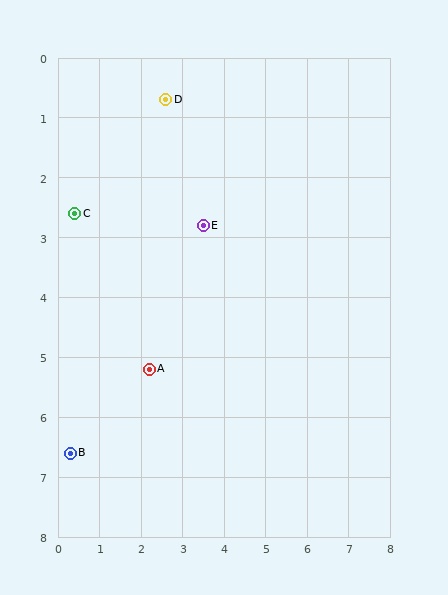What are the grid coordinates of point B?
Point B is at approximately (0.3, 6.6).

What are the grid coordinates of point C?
Point C is at approximately (0.4, 2.6).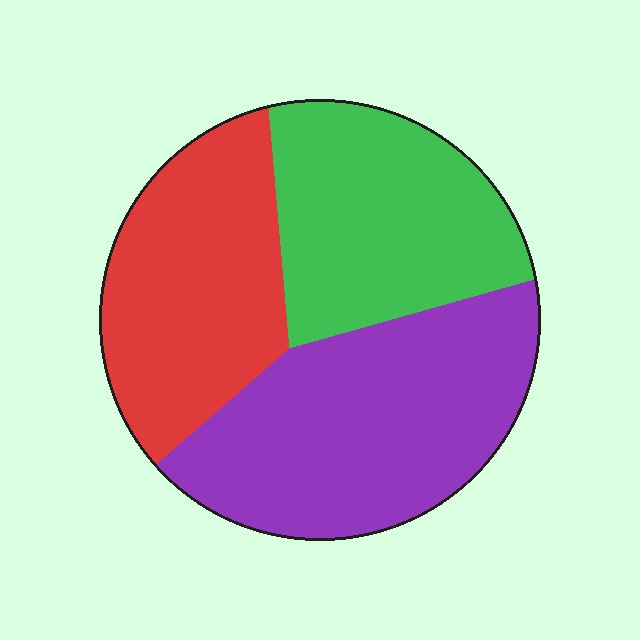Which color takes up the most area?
Purple, at roughly 40%.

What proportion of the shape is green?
Green covers 30% of the shape.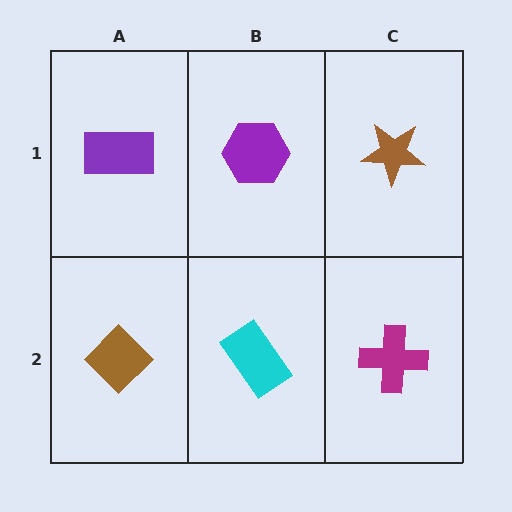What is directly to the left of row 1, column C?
A purple hexagon.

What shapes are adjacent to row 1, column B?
A cyan rectangle (row 2, column B), a purple rectangle (row 1, column A), a brown star (row 1, column C).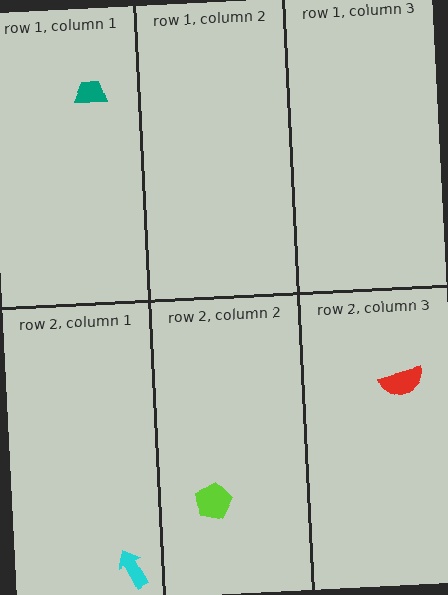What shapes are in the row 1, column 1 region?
The teal trapezoid.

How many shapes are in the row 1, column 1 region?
1.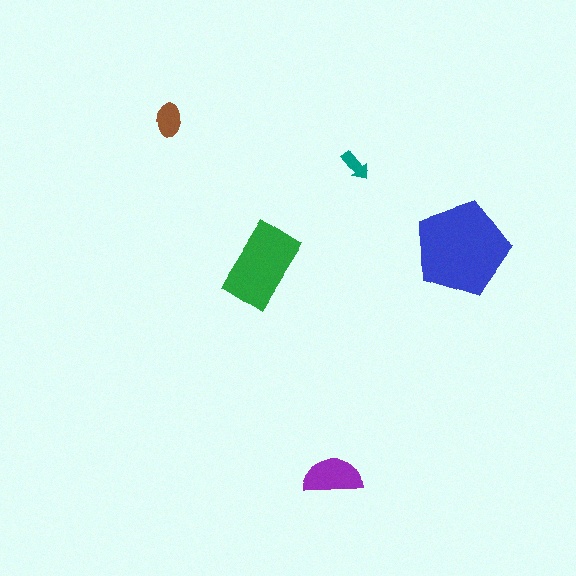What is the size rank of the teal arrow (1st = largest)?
5th.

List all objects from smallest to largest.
The teal arrow, the brown ellipse, the purple semicircle, the green rectangle, the blue pentagon.